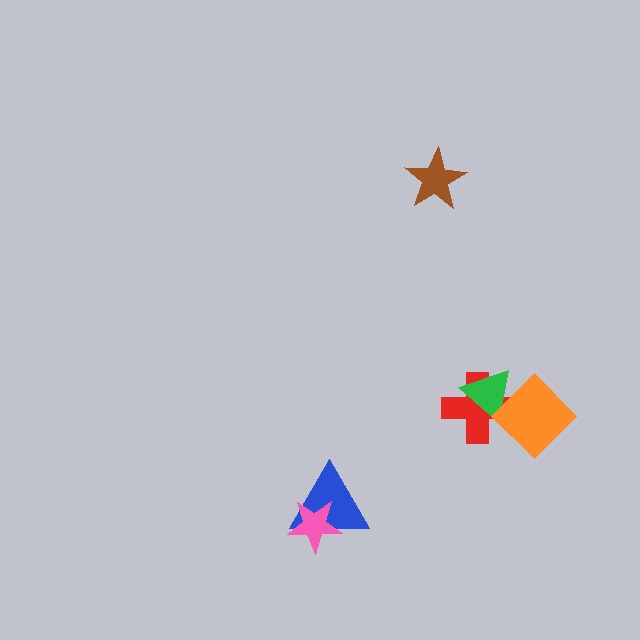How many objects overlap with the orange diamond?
2 objects overlap with the orange diamond.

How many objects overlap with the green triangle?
2 objects overlap with the green triangle.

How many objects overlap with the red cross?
2 objects overlap with the red cross.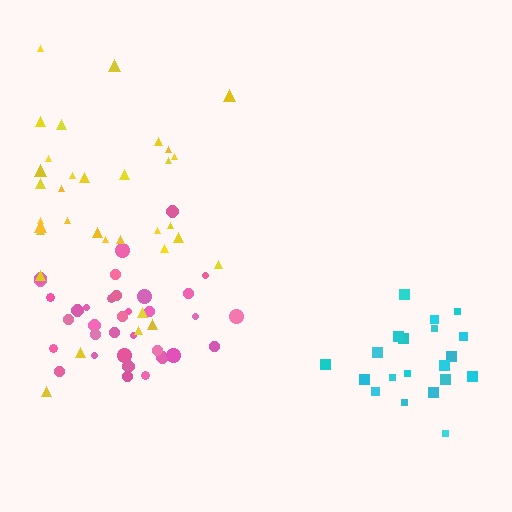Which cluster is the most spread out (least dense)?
Yellow.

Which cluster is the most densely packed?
Pink.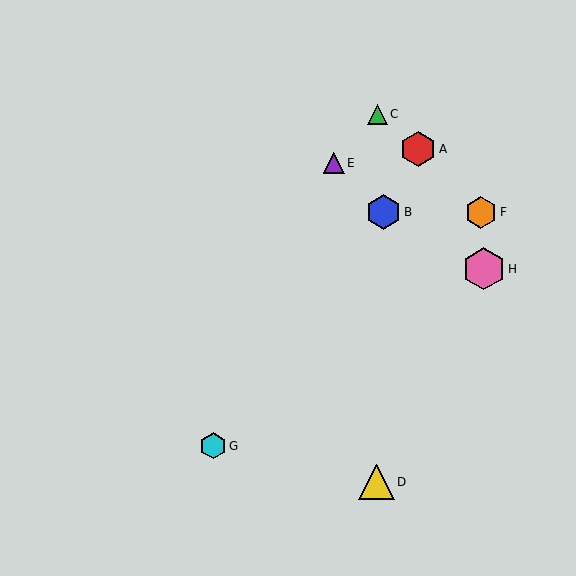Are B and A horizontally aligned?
No, B is at y≈212 and A is at y≈149.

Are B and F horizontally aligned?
Yes, both are at y≈212.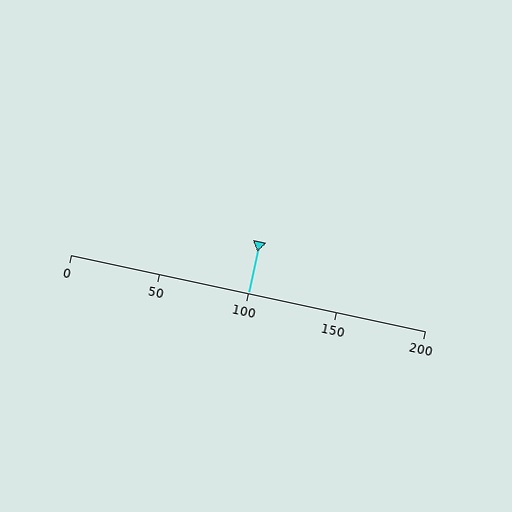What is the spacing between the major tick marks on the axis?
The major ticks are spaced 50 apart.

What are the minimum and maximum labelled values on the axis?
The axis runs from 0 to 200.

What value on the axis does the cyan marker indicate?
The marker indicates approximately 100.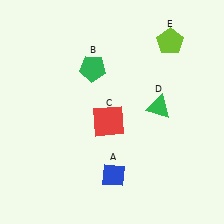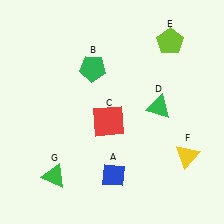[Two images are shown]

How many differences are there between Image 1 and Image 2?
There are 2 differences between the two images.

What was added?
A yellow triangle (F), a green triangle (G) were added in Image 2.